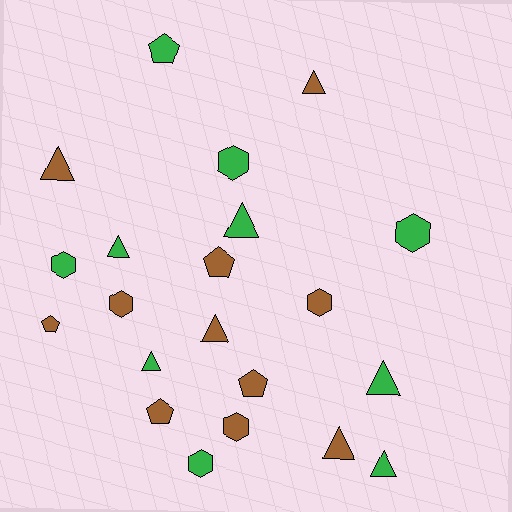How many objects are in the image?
There are 21 objects.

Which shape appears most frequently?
Triangle, with 9 objects.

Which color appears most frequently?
Brown, with 11 objects.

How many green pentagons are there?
There is 1 green pentagon.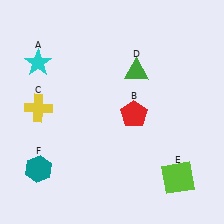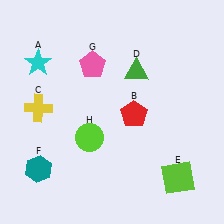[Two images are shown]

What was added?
A pink pentagon (G), a lime circle (H) were added in Image 2.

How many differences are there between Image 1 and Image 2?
There are 2 differences between the two images.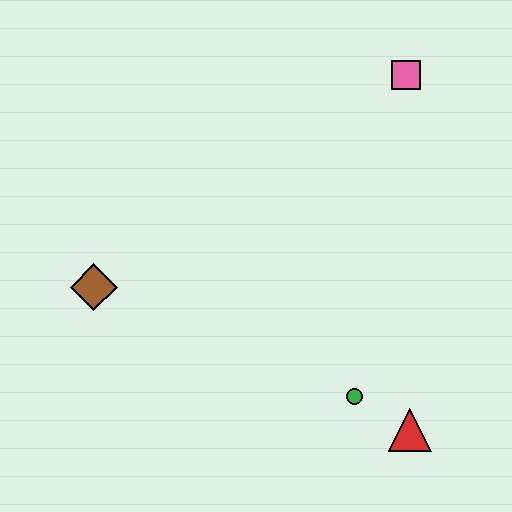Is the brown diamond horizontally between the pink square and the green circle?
No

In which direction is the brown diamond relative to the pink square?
The brown diamond is to the left of the pink square.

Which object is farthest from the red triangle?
The pink square is farthest from the red triangle.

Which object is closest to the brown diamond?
The green circle is closest to the brown diamond.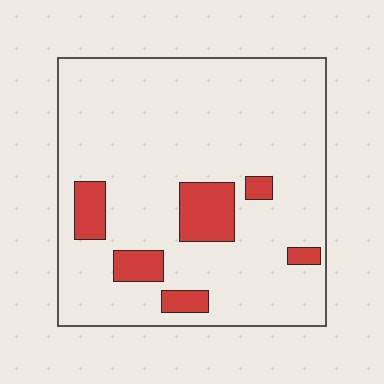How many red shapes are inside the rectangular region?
6.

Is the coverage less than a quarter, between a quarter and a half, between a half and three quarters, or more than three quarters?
Less than a quarter.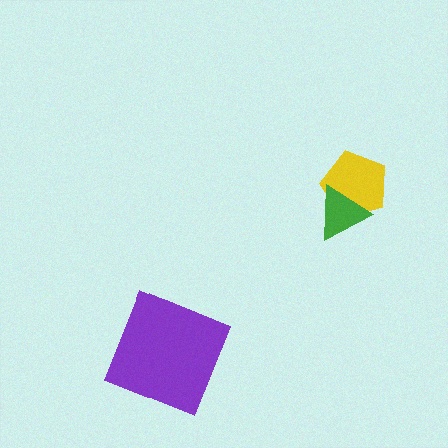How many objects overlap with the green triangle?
1 object overlaps with the green triangle.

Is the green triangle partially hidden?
No, no other shape covers it.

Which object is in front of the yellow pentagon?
The green triangle is in front of the yellow pentagon.